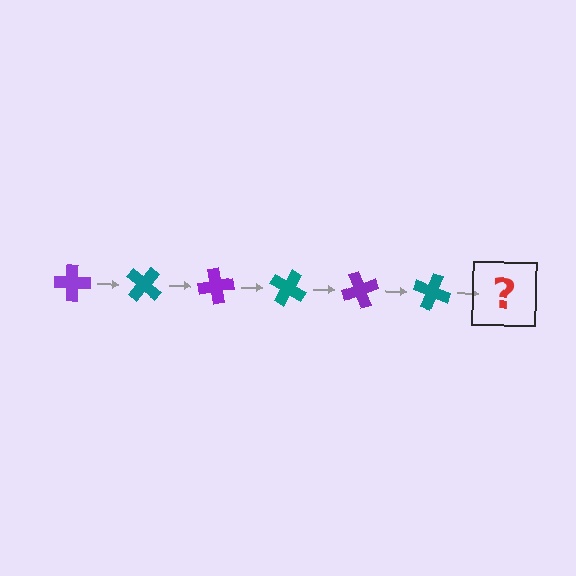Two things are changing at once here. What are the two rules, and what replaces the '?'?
The two rules are that it rotates 40 degrees each step and the color cycles through purple and teal. The '?' should be a purple cross, rotated 240 degrees from the start.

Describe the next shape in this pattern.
It should be a purple cross, rotated 240 degrees from the start.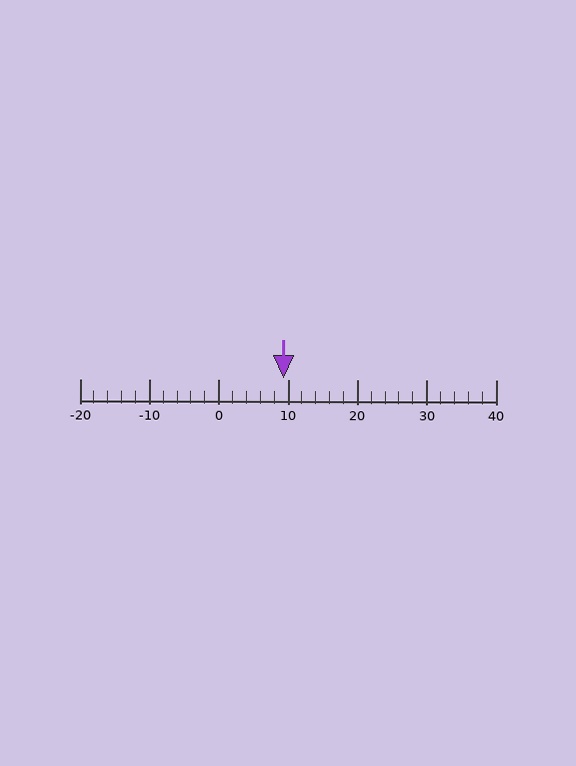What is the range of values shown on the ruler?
The ruler shows values from -20 to 40.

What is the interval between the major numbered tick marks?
The major tick marks are spaced 10 units apart.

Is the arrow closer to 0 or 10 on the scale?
The arrow is closer to 10.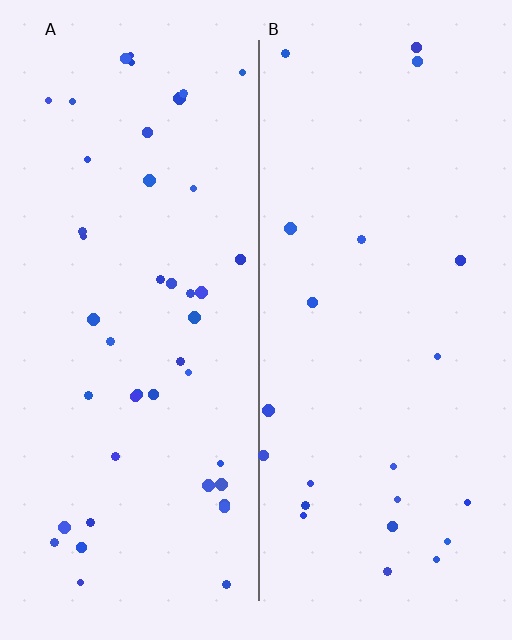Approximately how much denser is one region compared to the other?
Approximately 2.0× — region A over region B.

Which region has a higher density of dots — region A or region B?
A (the left).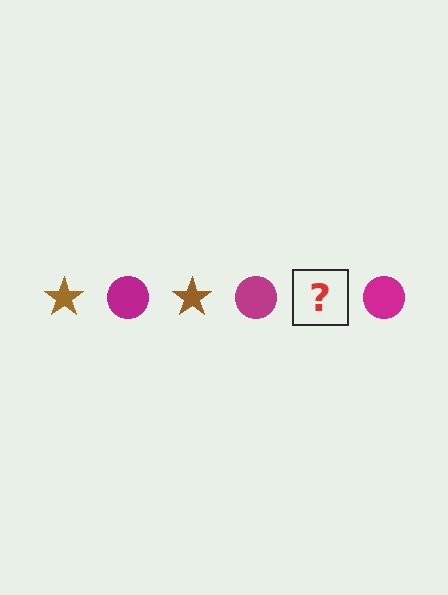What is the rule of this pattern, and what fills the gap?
The rule is that the pattern alternates between brown star and magenta circle. The gap should be filled with a brown star.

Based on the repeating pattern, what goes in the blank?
The blank should be a brown star.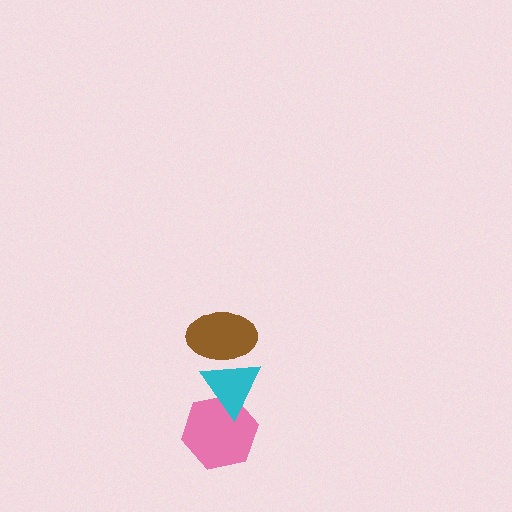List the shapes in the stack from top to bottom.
From top to bottom: the brown ellipse, the cyan triangle, the pink hexagon.